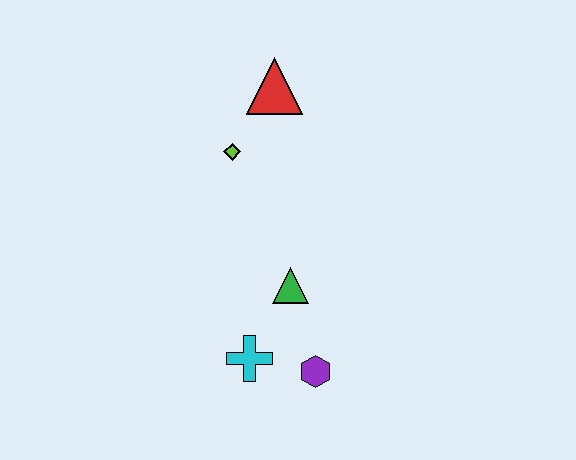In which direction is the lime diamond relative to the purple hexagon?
The lime diamond is above the purple hexagon.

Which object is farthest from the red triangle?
The purple hexagon is farthest from the red triangle.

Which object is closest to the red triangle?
The lime diamond is closest to the red triangle.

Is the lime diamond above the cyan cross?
Yes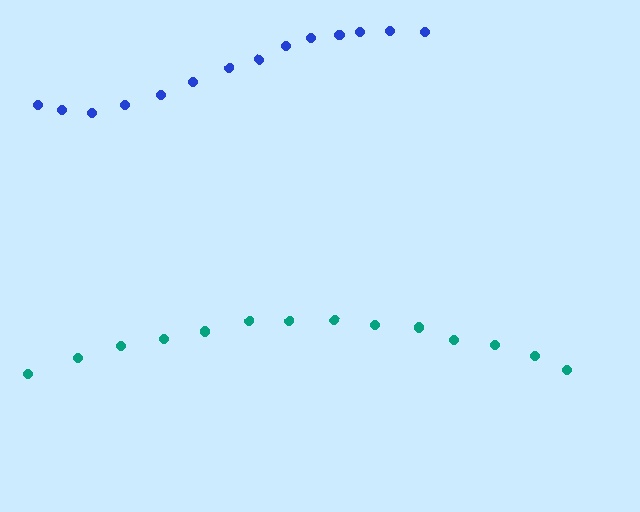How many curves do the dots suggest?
There are 2 distinct paths.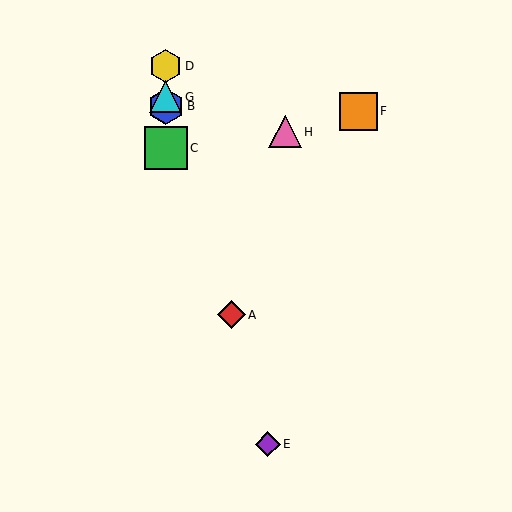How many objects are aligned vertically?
4 objects (B, C, D, G) are aligned vertically.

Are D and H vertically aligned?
No, D is at x≈166 and H is at x≈285.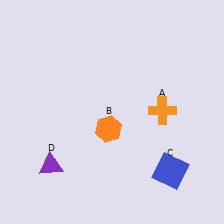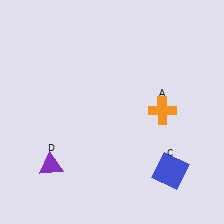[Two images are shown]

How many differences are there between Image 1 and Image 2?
There is 1 difference between the two images.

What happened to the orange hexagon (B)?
The orange hexagon (B) was removed in Image 2. It was in the bottom-left area of Image 1.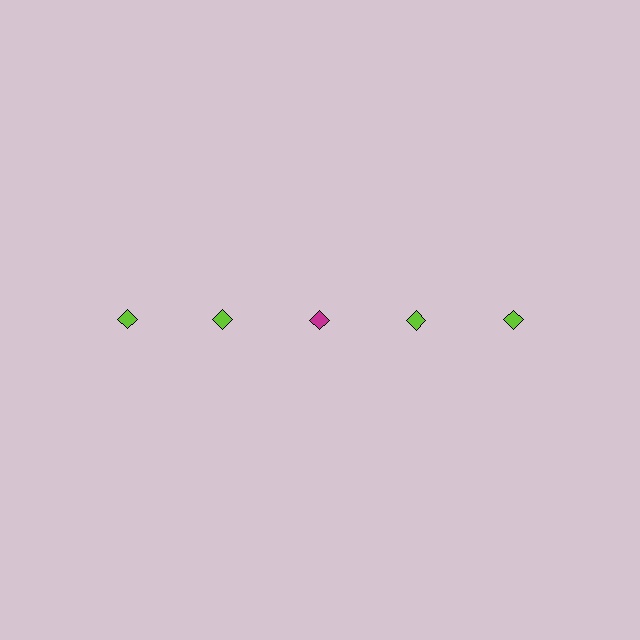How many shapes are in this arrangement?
There are 5 shapes arranged in a grid pattern.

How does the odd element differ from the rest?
It has a different color: magenta instead of lime.